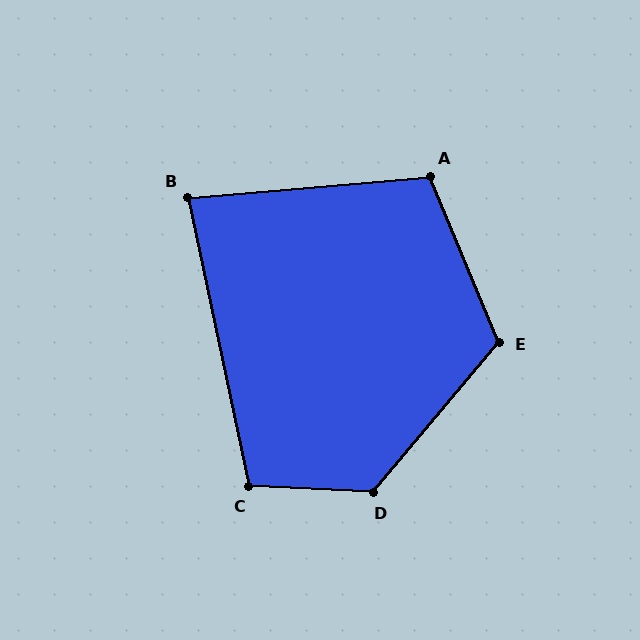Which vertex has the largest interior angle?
D, at approximately 127 degrees.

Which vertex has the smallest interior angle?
B, at approximately 83 degrees.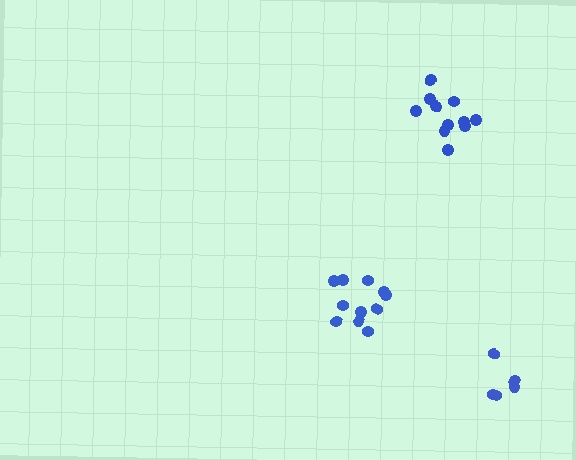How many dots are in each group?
Group 1: 5 dots, Group 2: 11 dots, Group 3: 11 dots (27 total).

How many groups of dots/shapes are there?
There are 3 groups.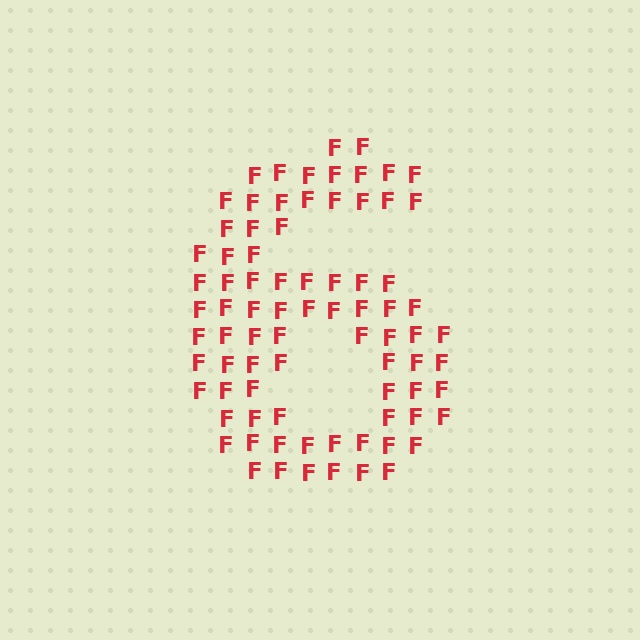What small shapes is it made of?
It is made of small letter F's.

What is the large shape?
The large shape is the digit 6.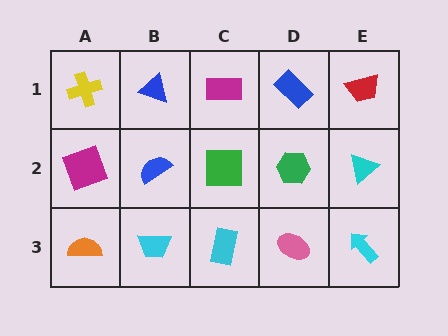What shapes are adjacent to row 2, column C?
A magenta rectangle (row 1, column C), a cyan rectangle (row 3, column C), a blue semicircle (row 2, column B), a green hexagon (row 2, column D).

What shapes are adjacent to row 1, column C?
A green square (row 2, column C), a blue triangle (row 1, column B), a blue rectangle (row 1, column D).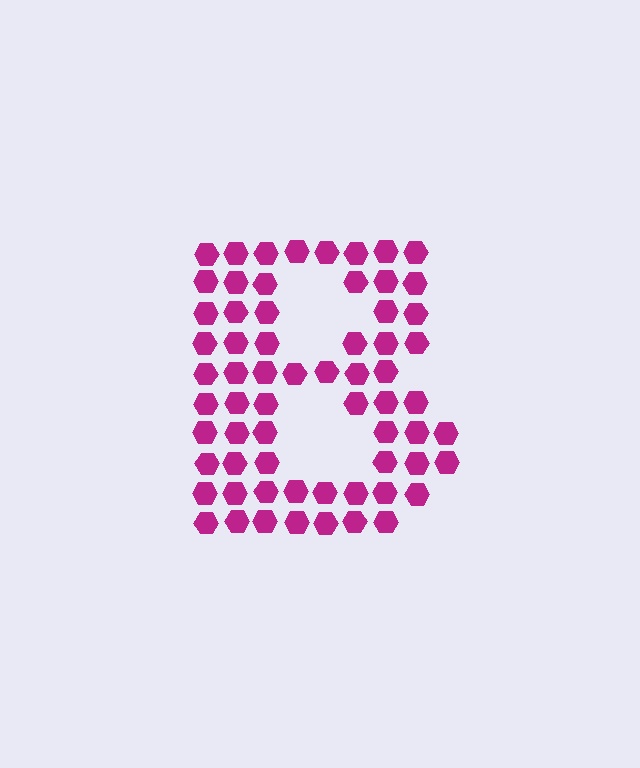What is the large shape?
The large shape is the letter B.